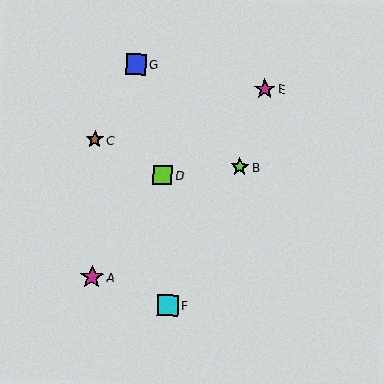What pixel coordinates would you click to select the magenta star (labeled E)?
Click at (265, 89) to select the magenta star E.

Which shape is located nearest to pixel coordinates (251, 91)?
The magenta star (labeled E) at (265, 89) is nearest to that location.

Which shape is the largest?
The magenta star (labeled A) is the largest.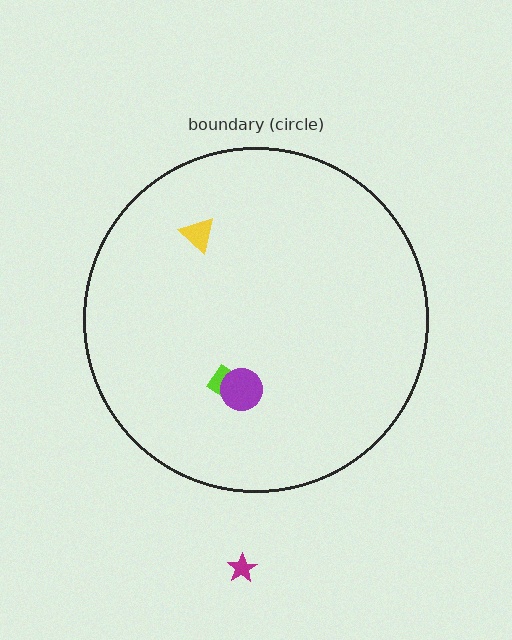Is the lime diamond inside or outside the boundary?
Inside.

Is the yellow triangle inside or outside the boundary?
Inside.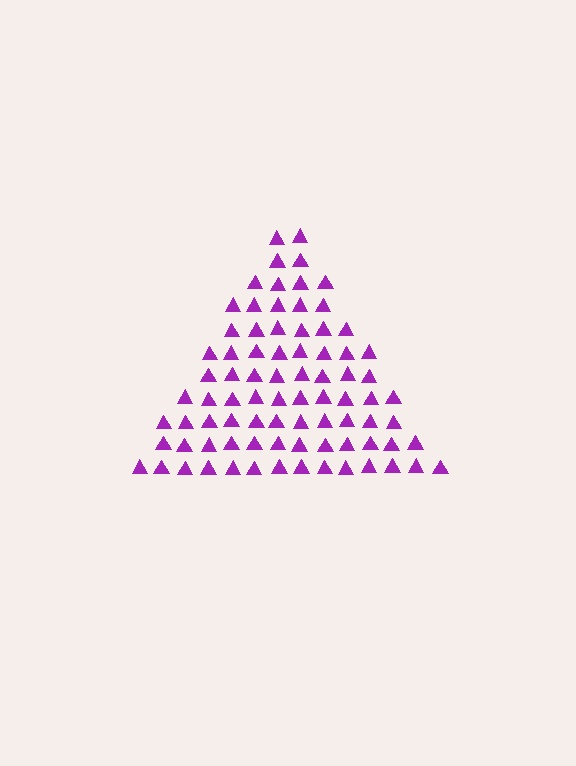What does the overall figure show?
The overall figure shows a triangle.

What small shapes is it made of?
It is made of small triangles.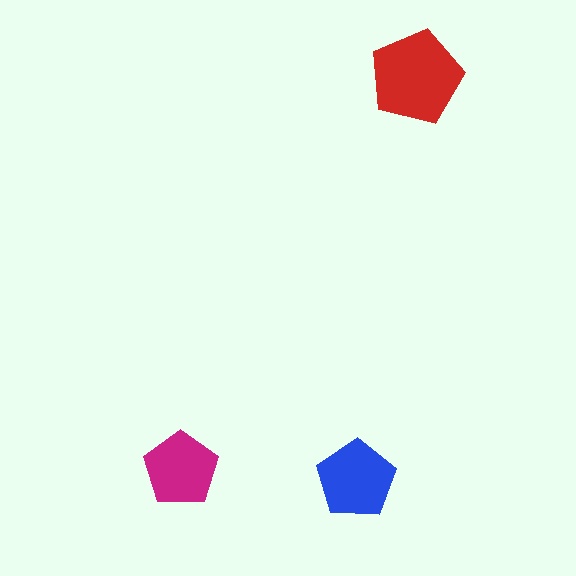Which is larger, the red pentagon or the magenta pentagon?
The red one.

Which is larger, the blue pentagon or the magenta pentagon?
The blue one.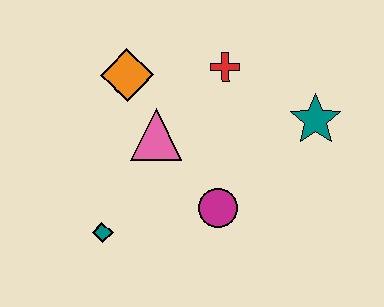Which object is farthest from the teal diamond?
The teal star is farthest from the teal diamond.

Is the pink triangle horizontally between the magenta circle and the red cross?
No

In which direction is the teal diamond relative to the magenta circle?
The teal diamond is to the left of the magenta circle.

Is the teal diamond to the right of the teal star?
No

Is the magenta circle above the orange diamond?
No